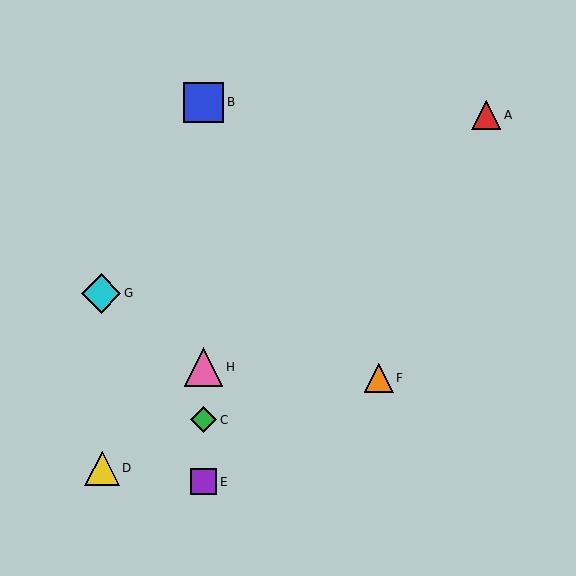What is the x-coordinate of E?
Object E is at x≈204.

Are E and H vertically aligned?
Yes, both are at x≈204.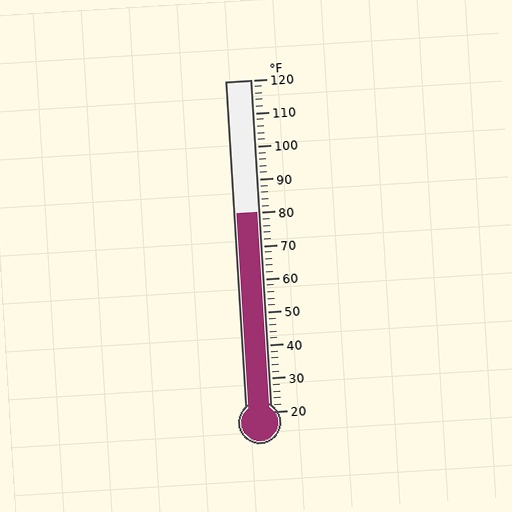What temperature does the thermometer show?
The thermometer shows approximately 80°F.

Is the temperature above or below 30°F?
The temperature is above 30°F.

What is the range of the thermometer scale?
The thermometer scale ranges from 20°F to 120°F.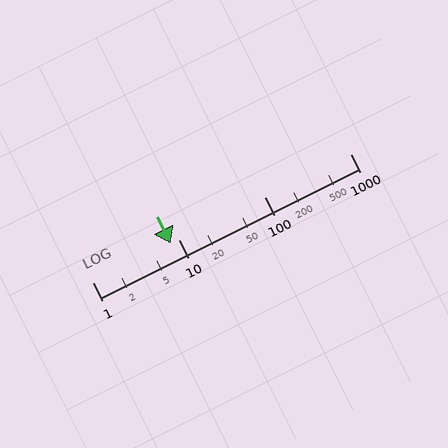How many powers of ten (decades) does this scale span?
The scale spans 3 decades, from 1 to 1000.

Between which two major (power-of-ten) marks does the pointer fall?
The pointer is between 1 and 10.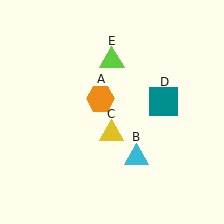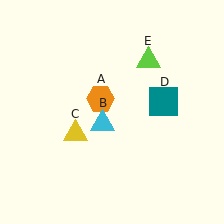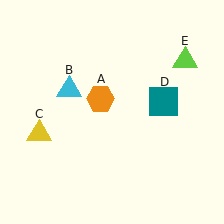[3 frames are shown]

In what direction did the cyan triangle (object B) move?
The cyan triangle (object B) moved up and to the left.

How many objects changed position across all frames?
3 objects changed position: cyan triangle (object B), yellow triangle (object C), lime triangle (object E).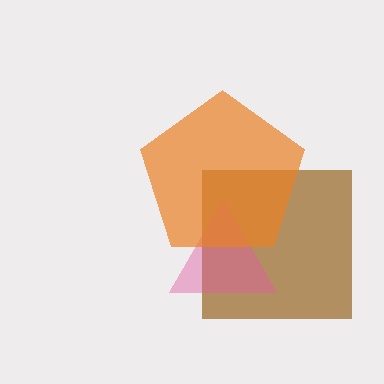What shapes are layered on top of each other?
The layered shapes are: a brown square, a pink triangle, an orange pentagon.